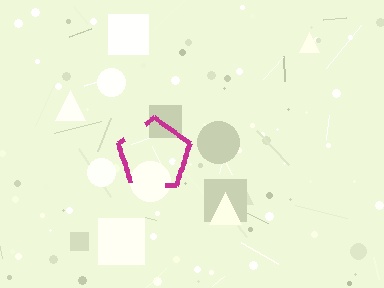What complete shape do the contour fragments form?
The contour fragments form a pentagon.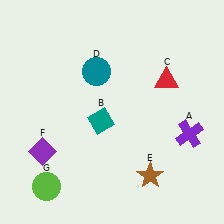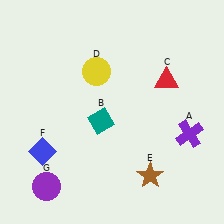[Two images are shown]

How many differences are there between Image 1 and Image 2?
There are 3 differences between the two images.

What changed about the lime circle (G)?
In Image 1, G is lime. In Image 2, it changed to purple.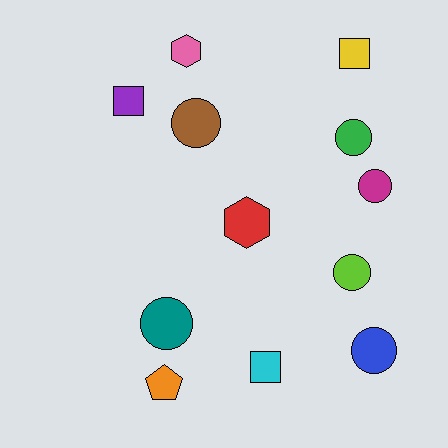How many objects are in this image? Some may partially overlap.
There are 12 objects.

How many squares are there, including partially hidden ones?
There are 3 squares.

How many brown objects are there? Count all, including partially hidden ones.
There is 1 brown object.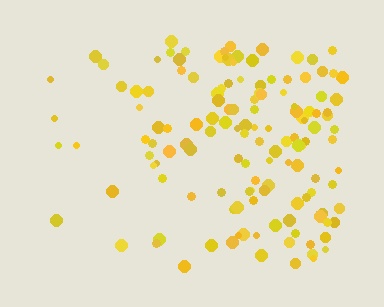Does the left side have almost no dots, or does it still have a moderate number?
Still a moderate number, just noticeably fewer than the right.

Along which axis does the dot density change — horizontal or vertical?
Horizontal.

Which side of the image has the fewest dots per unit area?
The left.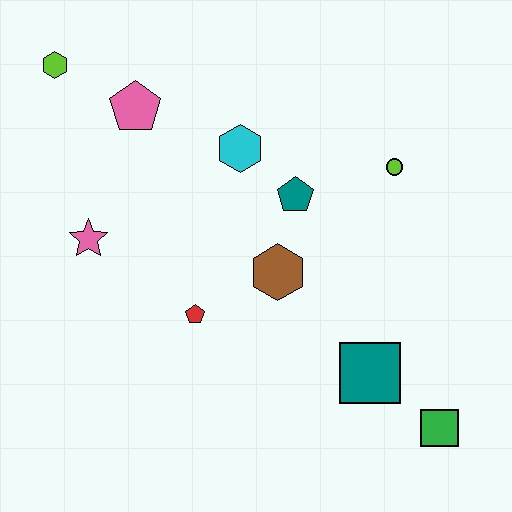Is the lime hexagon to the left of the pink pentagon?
Yes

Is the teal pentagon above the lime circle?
No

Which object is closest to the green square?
The teal square is closest to the green square.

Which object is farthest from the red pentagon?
The lime hexagon is farthest from the red pentagon.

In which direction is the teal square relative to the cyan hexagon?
The teal square is below the cyan hexagon.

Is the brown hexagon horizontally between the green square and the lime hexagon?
Yes